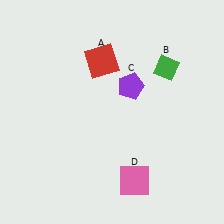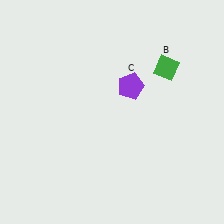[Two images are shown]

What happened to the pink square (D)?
The pink square (D) was removed in Image 2. It was in the bottom-right area of Image 1.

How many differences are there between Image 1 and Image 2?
There are 2 differences between the two images.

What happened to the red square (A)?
The red square (A) was removed in Image 2. It was in the top-left area of Image 1.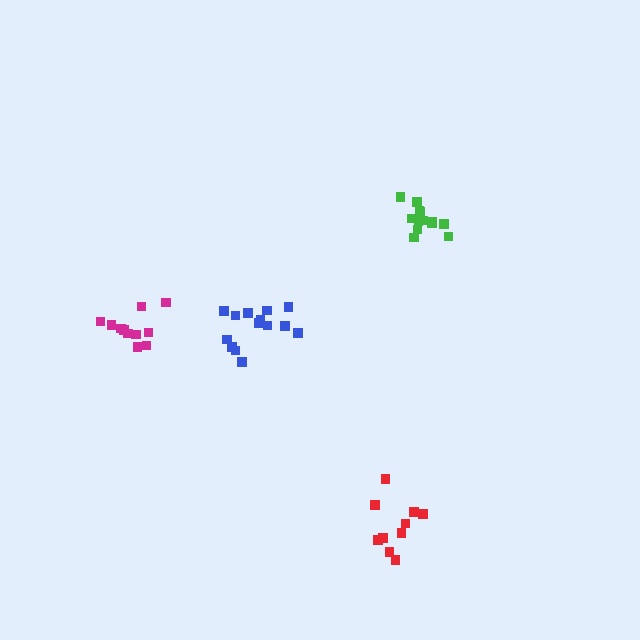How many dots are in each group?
Group 1: 11 dots, Group 2: 10 dots, Group 3: 14 dots, Group 4: 13 dots (48 total).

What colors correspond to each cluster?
The clusters are colored: magenta, red, blue, green.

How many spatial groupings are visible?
There are 4 spatial groupings.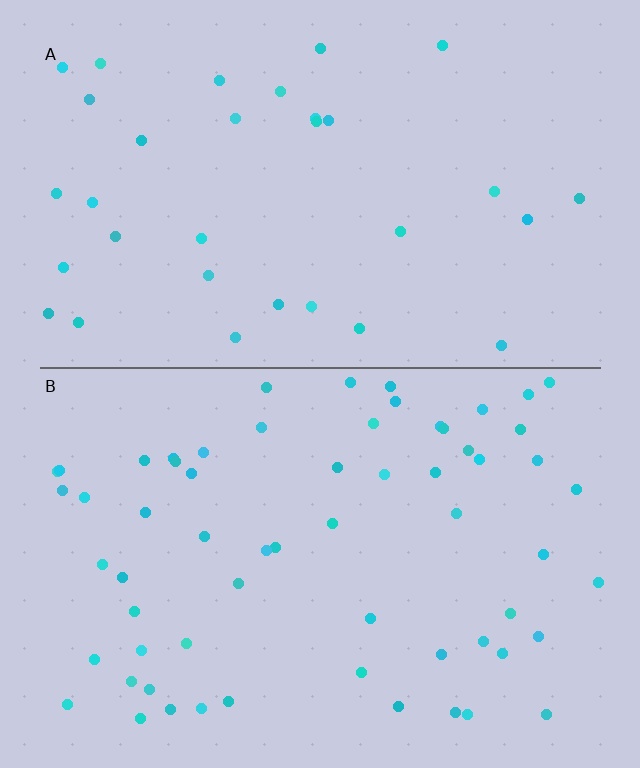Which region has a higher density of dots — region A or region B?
B (the bottom).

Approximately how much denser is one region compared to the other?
Approximately 1.9× — region B over region A.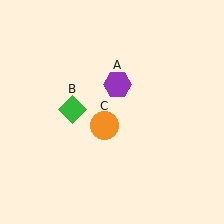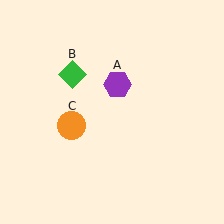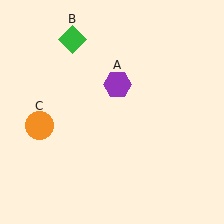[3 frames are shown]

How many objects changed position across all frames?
2 objects changed position: green diamond (object B), orange circle (object C).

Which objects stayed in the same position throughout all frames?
Purple hexagon (object A) remained stationary.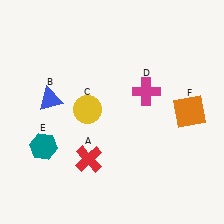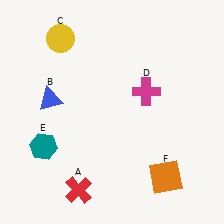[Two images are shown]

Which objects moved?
The objects that moved are: the red cross (A), the yellow circle (C), the orange square (F).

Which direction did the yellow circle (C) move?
The yellow circle (C) moved up.